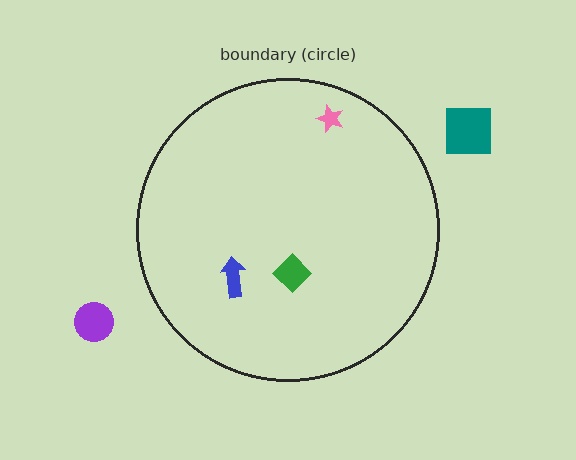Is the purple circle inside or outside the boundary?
Outside.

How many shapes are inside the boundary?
3 inside, 2 outside.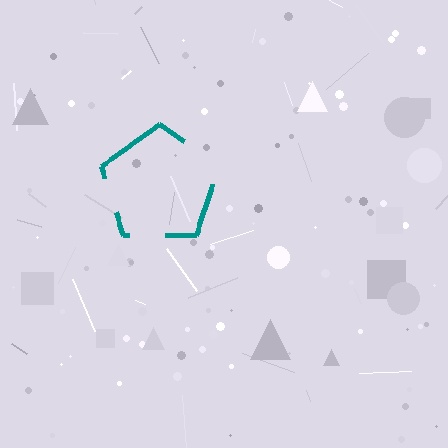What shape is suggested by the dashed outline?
The dashed outline suggests a pentagon.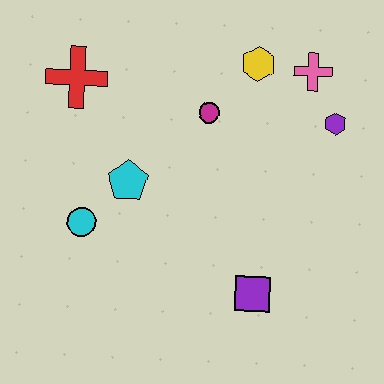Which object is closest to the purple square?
The cyan pentagon is closest to the purple square.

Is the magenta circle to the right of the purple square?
No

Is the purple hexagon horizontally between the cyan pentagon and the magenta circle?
No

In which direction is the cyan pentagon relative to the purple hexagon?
The cyan pentagon is to the left of the purple hexagon.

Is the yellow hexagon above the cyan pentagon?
Yes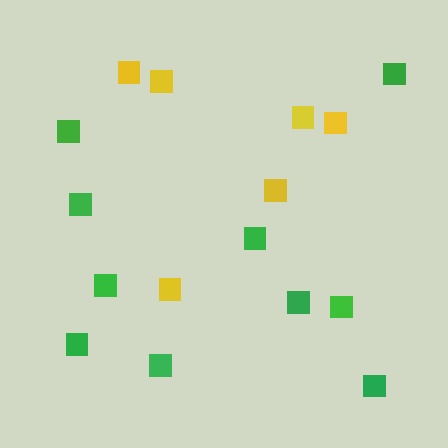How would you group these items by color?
There are 2 groups: one group of green squares (10) and one group of yellow squares (6).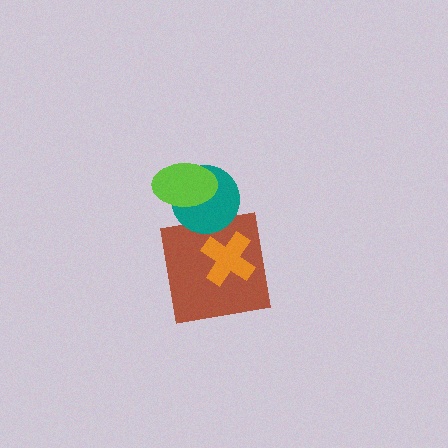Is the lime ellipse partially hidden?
No, no other shape covers it.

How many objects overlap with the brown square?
2 objects overlap with the brown square.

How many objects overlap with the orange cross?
1 object overlaps with the orange cross.